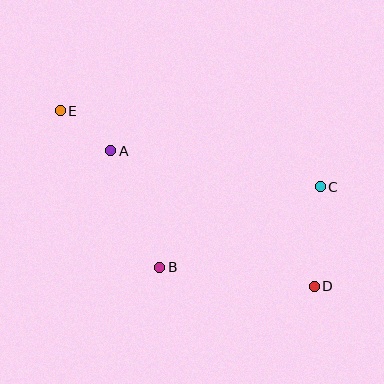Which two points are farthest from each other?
Points D and E are farthest from each other.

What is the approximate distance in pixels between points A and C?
The distance between A and C is approximately 213 pixels.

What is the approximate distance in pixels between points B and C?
The distance between B and C is approximately 179 pixels.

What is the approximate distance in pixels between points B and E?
The distance between B and E is approximately 186 pixels.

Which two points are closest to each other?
Points A and E are closest to each other.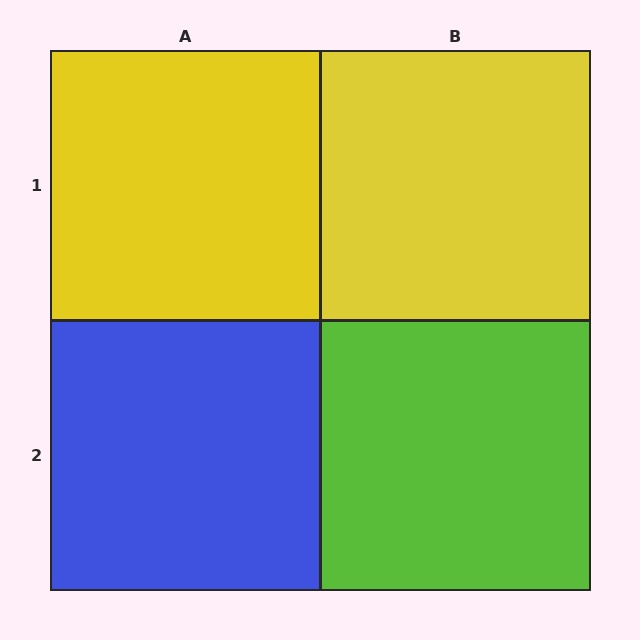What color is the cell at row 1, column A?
Yellow.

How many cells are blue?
1 cell is blue.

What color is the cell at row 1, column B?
Yellow.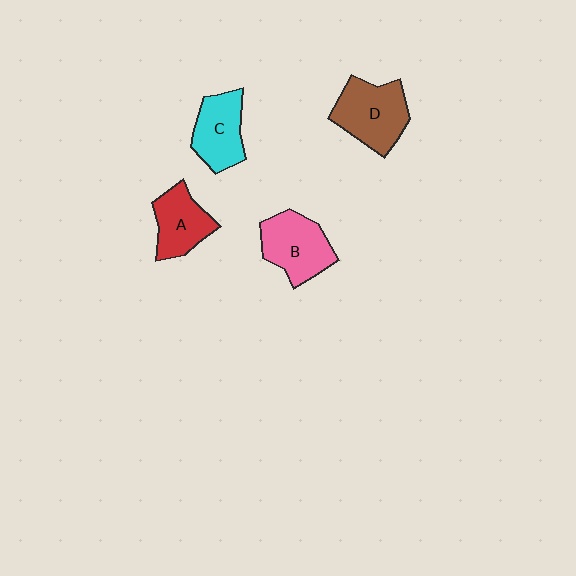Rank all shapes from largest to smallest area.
From largest to smallest: D (brown), B (pink), C (cyan), A (red).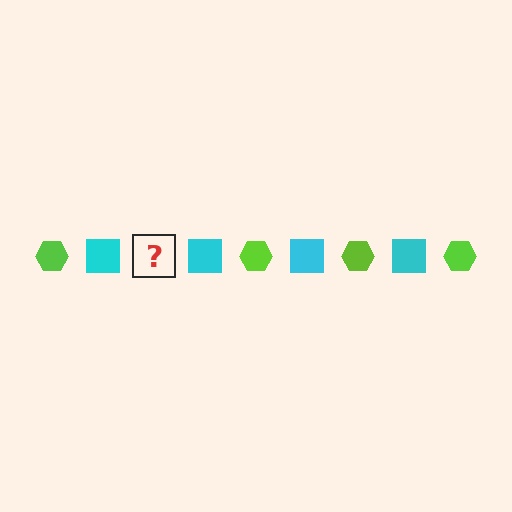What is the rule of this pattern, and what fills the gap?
The rule is that the pattern alternates between lime hexagon and cyan square. The gap should be filled with a lime hexagon.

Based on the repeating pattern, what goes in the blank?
The blank should be a lime hexagon.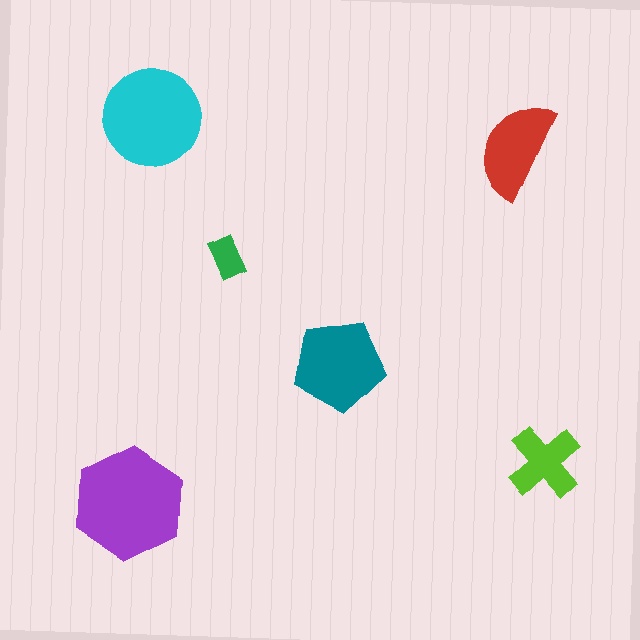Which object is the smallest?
The green rectangle.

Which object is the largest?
The purple hexagon.